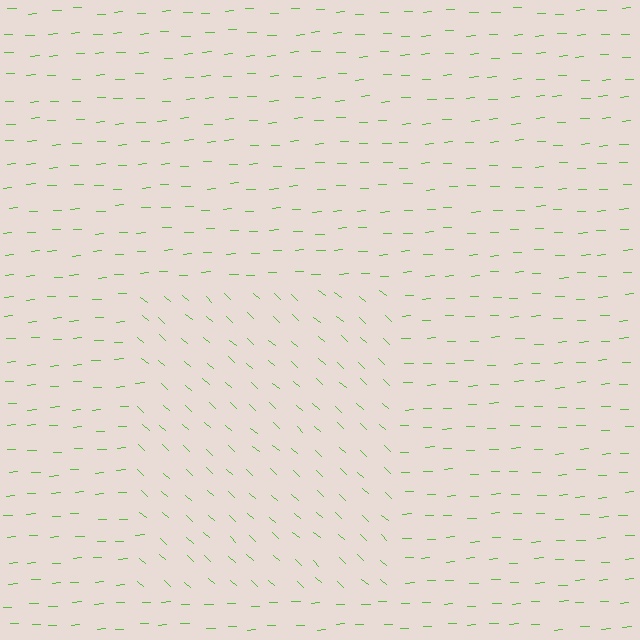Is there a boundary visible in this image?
Yes, there is a texture boundary formed by a change in line orientation.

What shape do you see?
I see a rectangle.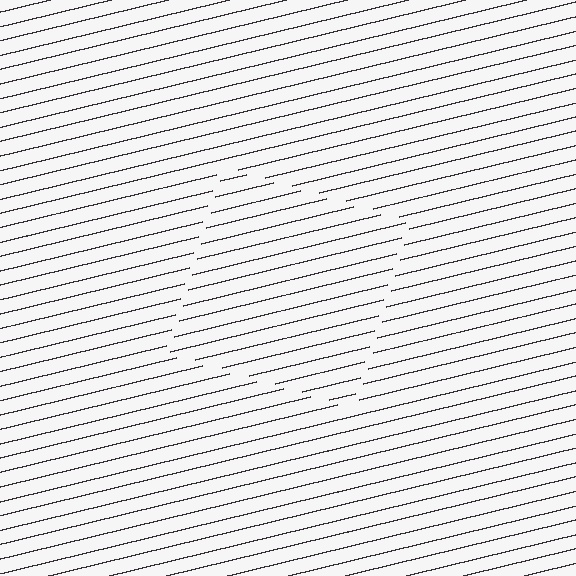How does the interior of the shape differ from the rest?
The interior of the shape contains the same grating, shifted by half a period — the contour is defined by the phase discontinuity where line-ends from the inner and outer gratings abut.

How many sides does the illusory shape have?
4 sides — the line-ends trace a square.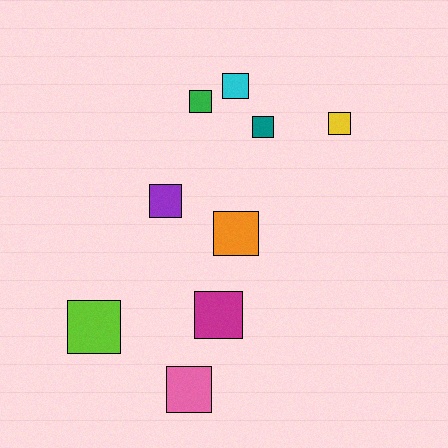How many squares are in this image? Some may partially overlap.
There are 9 squares.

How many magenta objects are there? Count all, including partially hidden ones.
There is 1 magenta object.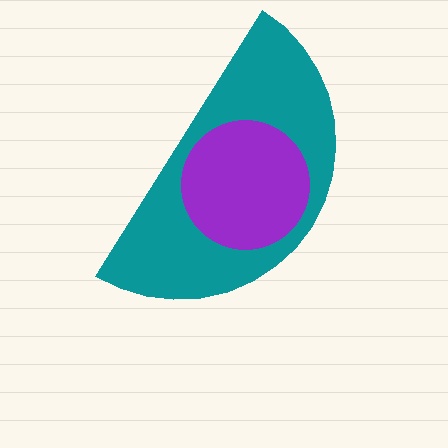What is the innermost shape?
The purple circle.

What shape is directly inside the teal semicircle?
The purple circle.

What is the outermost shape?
The teal semicircle.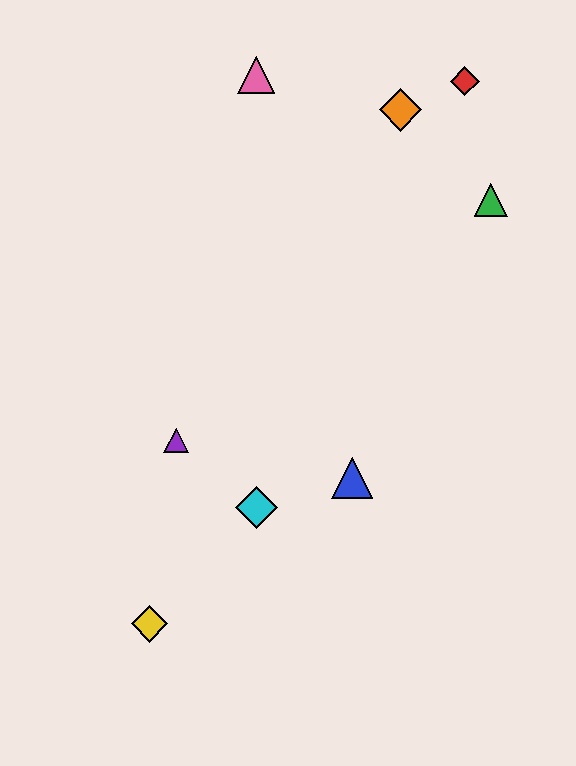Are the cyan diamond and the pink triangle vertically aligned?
Yes, both are at x≈256.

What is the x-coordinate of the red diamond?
The red diamond is at x≈465.